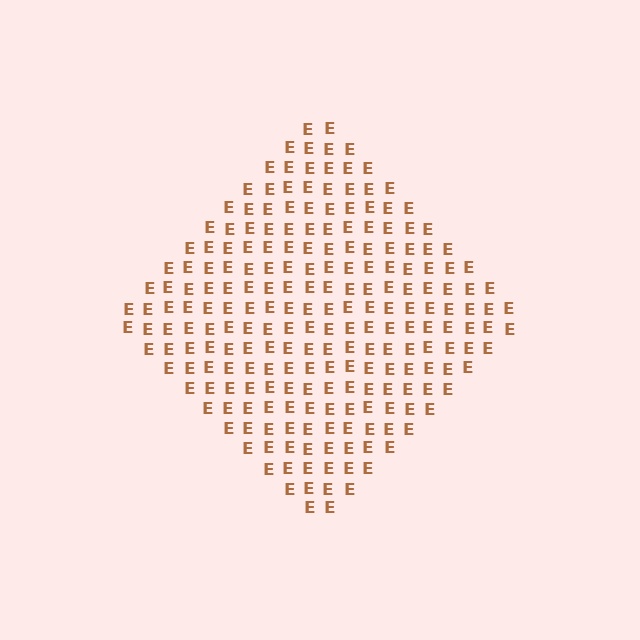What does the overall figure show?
The overall figure shows a diamond.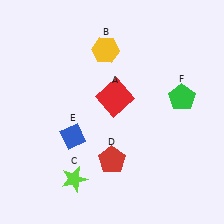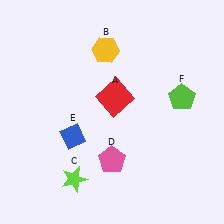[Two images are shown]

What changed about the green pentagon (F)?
In Image 1, F is green. In Image 2, it changed to lime.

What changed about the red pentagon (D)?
In Image 1, D is red. In Image 2, it changed to pink.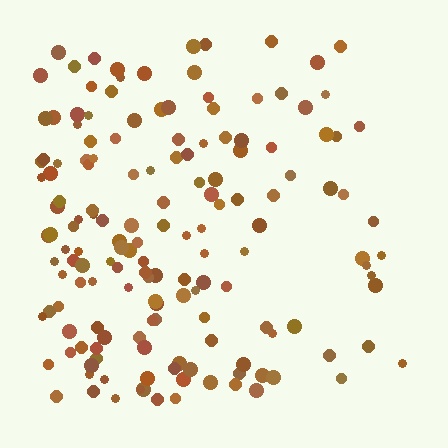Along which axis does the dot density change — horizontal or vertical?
Horizontal.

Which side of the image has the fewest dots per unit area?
The right.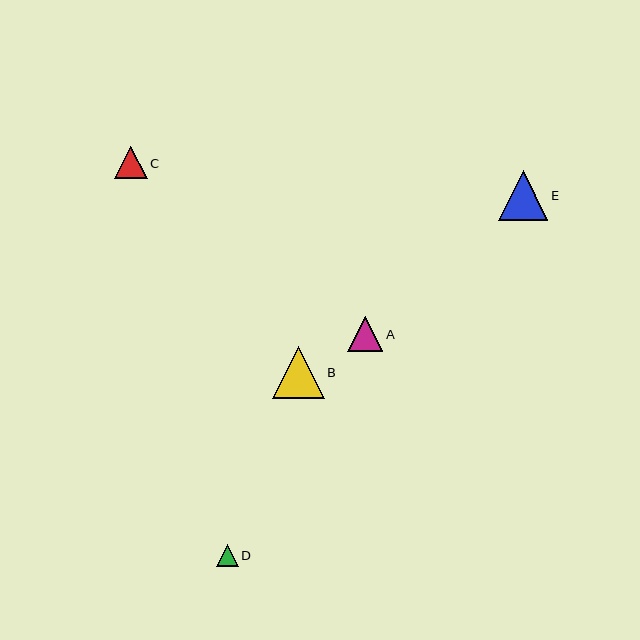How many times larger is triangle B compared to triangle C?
Triangle B is approximately 1.6 times the size of triangle C.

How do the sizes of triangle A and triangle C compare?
Triangle A and triangle C are approximately the same size.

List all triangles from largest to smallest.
From largest to smallest: B, E, A, C, D.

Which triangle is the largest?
Triangle B is the largest with a size of approximately 52 pixels.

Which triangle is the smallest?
Triangle D is the smallest with a size of approximately 22 pixels.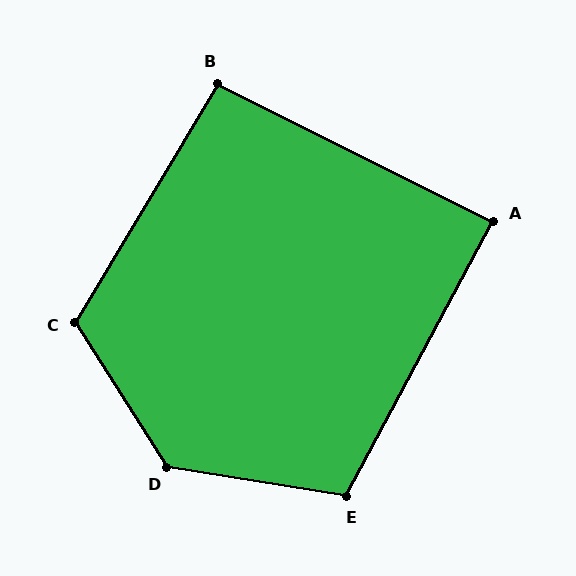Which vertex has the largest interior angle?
D, at approximately 132 degrees.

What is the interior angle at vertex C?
Approximately 117 degrees (obtuse).